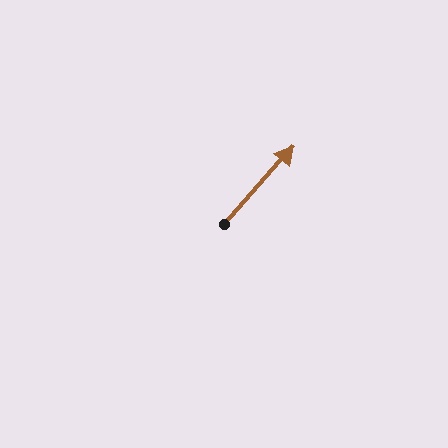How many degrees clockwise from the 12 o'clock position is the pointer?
Approximately 42 degrees.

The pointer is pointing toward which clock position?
Roughly 1 o'clock.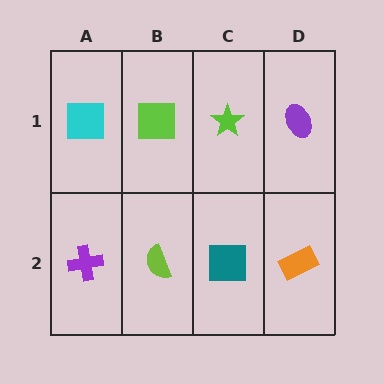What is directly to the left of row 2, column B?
A purple cross.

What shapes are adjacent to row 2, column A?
A cyan square (row 1, column A), a lime semicircle (row 2, column B).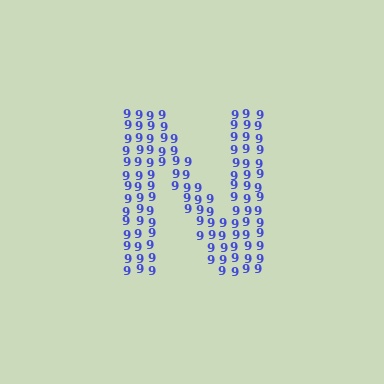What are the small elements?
The small elements are digit 9's.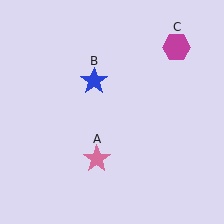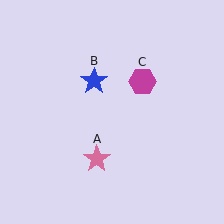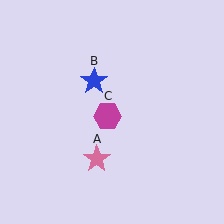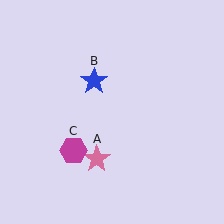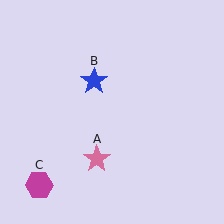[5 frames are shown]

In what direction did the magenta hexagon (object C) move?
The magenta hexagon (object C) moved down and to the left.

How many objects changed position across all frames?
1 object changed position: magenta hexagon (object C).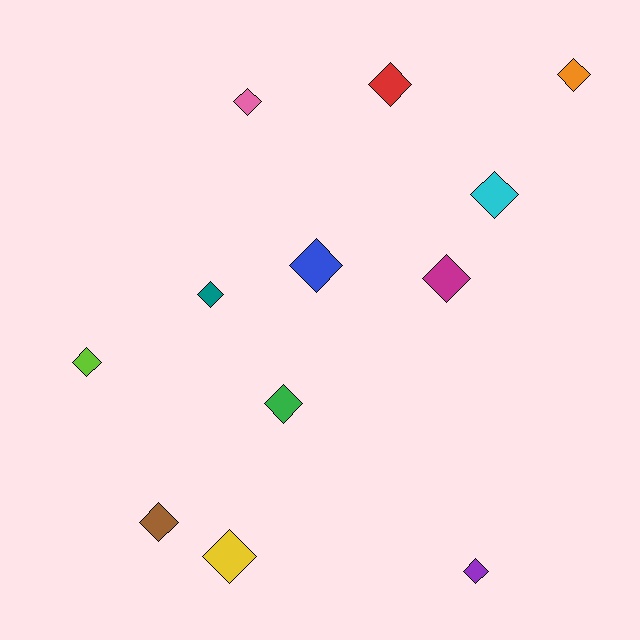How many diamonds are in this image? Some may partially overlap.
There are 12 diamonds.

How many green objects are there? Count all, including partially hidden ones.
There is 1 green object.